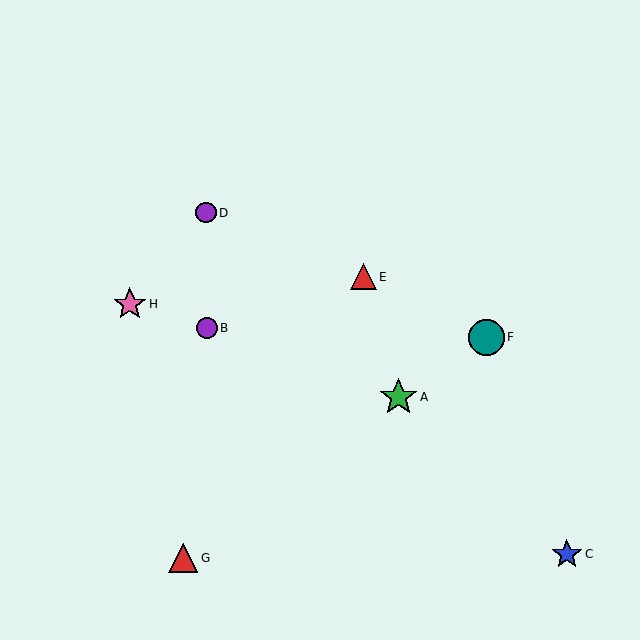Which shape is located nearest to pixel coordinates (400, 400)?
The green star (labeled A) at (398, 397) is nearest to that location.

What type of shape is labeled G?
Shape G is a red triangle.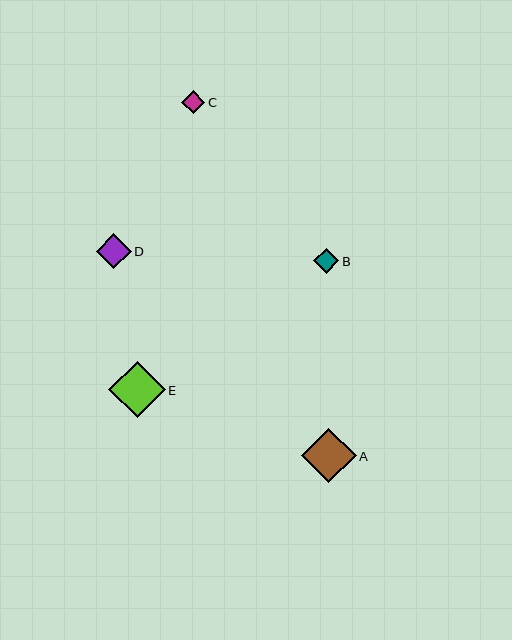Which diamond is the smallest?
Diamond C is the smallest with a size of approximately 23 pixels.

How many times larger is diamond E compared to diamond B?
Diamond E is approximately 2.3 times the size of diamond B.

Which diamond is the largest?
Diamond E is the largest with a size of approximately 57 pixels.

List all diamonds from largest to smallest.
From largest to smallest: E, A, D, B, C.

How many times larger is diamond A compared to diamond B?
Diamond A is approximately 2.2 times the size of diamond B.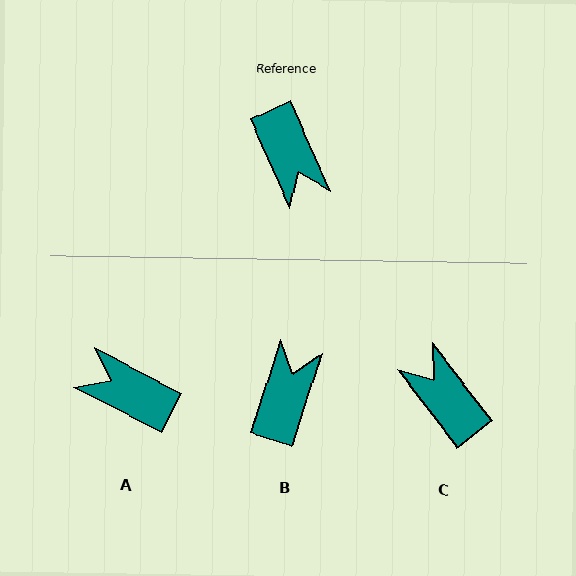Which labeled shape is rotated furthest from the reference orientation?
C, about 167 degrees away.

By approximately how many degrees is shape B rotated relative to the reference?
Approximately 138 degrees counter-clockwise.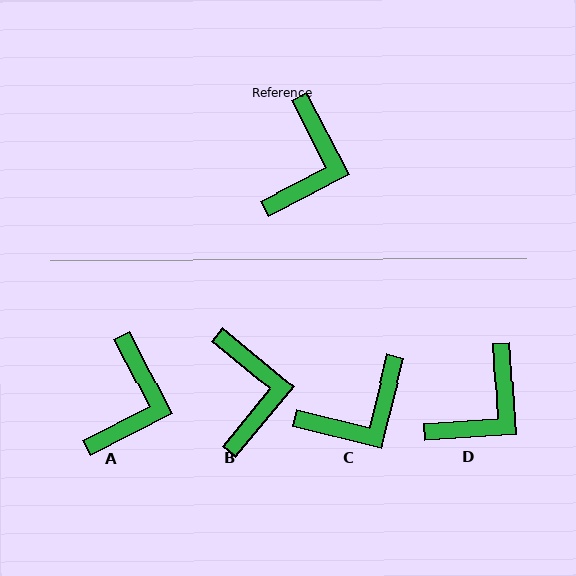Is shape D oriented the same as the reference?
No, it is off by about 24 degrees.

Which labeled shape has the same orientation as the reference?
A.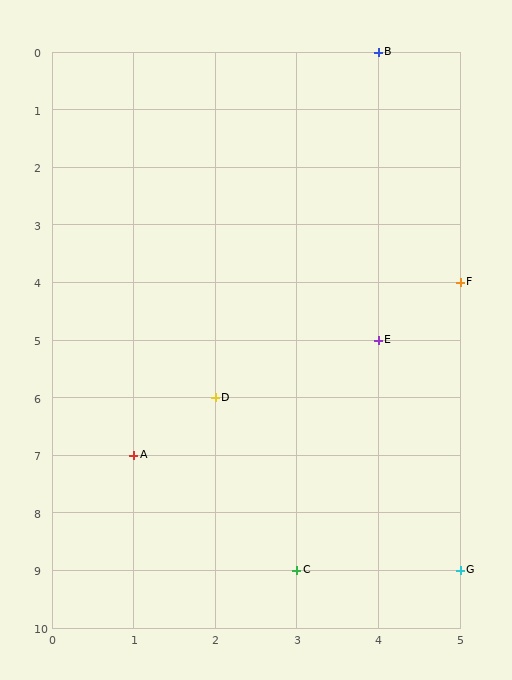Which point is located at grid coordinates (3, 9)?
Point C is at (3, 9).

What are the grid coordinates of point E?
Point E is at grid coordinates (4, 5).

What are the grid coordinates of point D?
Point D is at grid coordinates (2, 6).